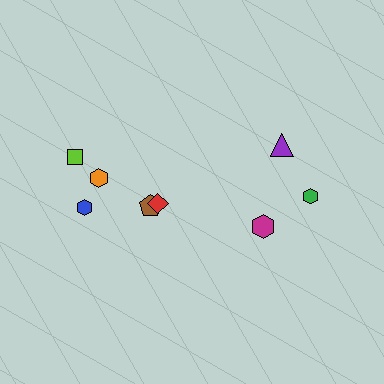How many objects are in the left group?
There are 5 objects.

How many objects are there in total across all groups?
There are 8 objects.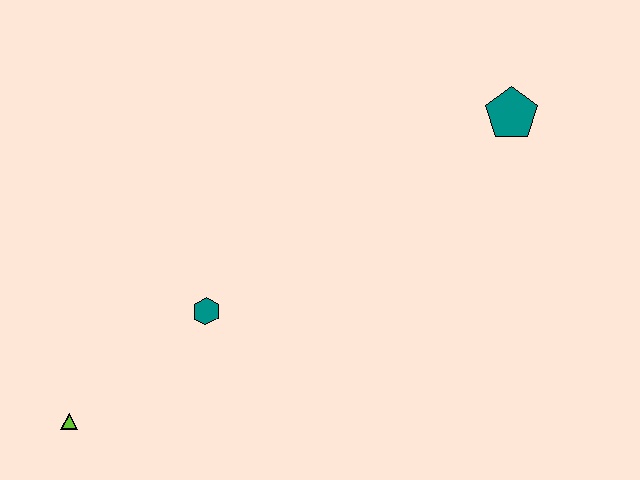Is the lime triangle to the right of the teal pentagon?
No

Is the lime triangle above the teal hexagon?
No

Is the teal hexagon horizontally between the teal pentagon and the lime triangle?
Yes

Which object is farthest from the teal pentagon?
The lime triangle is farthest from the teal pentagon.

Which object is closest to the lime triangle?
The teal hexagon is closest to the lime triangle.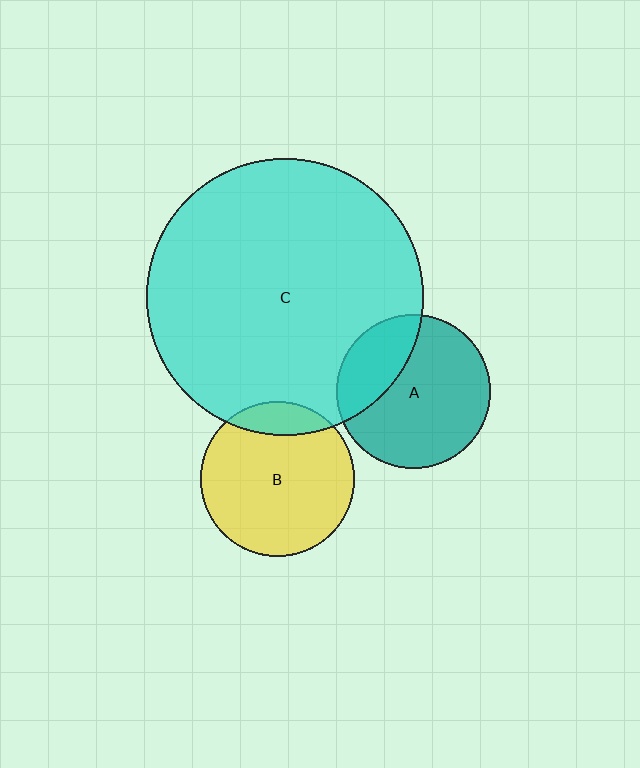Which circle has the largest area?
Circle C (cyan).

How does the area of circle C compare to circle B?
Approximately 3.2 times.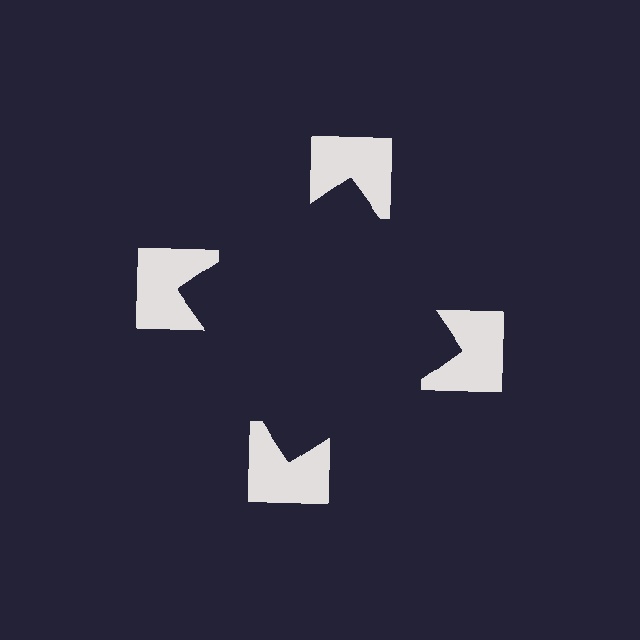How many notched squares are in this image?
There are 4 — one at each vertex of the illusory square.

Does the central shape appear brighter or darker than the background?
It typically appears slightly darker than the background, even though no actual brightness change is drawn.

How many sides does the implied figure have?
4 sides.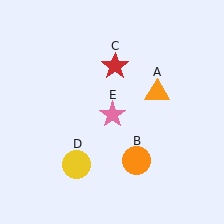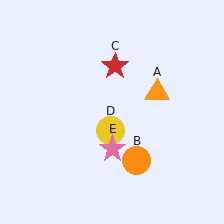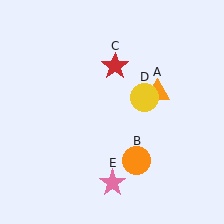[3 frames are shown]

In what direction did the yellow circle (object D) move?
The yellow circle (object D) moved up and to the right.